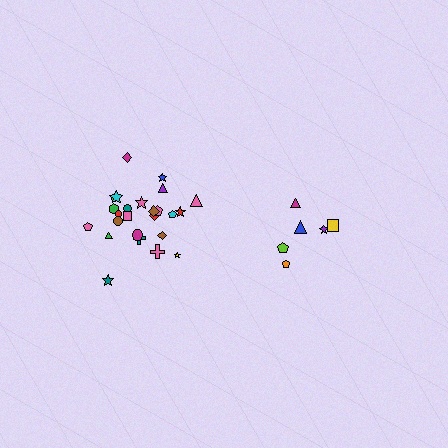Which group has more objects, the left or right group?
The left group.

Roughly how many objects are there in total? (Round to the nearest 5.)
Roughly 30 objects in total.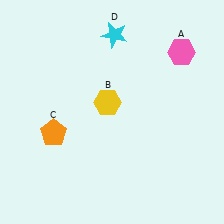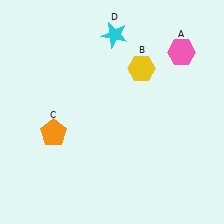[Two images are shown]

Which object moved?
The yellow hexagon (B) moved up.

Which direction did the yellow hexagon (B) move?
The yellow hexagon (B) moved up.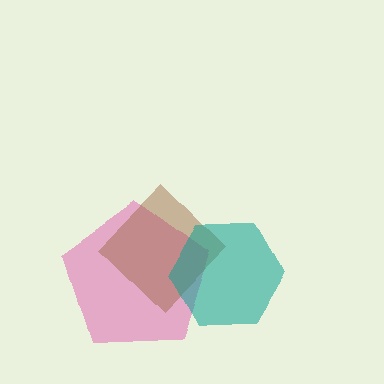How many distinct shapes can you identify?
There are 3 distinct shapes: a pink pentagon, a brown diamond, a teal hexagon.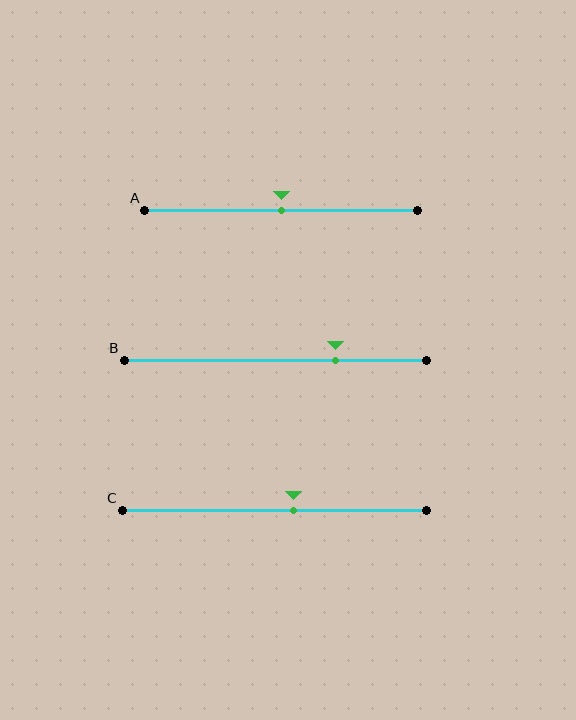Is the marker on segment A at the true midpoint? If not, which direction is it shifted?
Yes, the marker on segment A is at the true midpoint.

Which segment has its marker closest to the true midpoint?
Segment A has its marker closest to the true midpoint.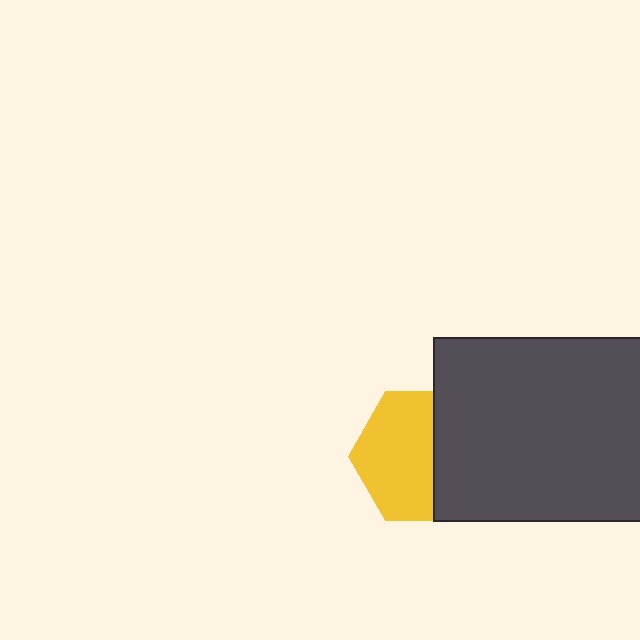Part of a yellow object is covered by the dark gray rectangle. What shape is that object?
It is a hexagon.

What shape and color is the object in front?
The object in front is a dark gray rectangle.